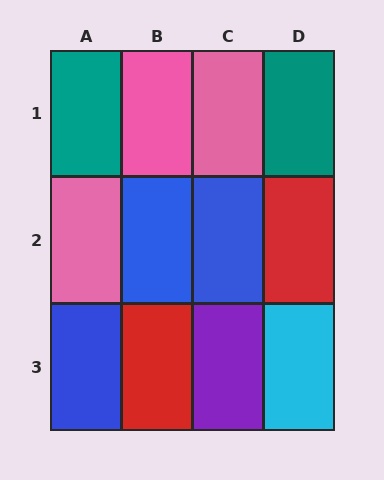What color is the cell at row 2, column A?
Pink.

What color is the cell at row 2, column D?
Red.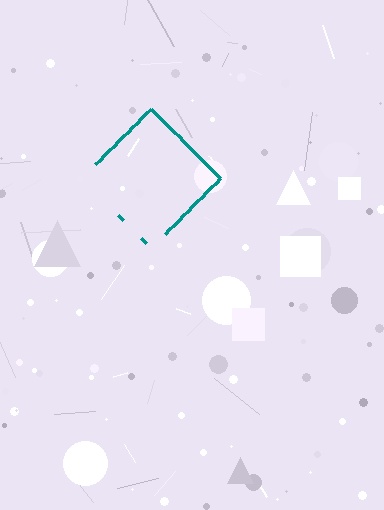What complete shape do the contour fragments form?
The contour fragments form a diamond.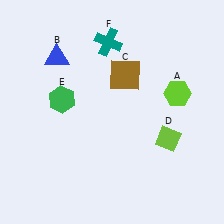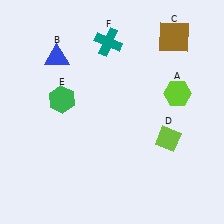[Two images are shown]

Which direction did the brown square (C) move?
The brown square (C) moved right.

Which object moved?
The brown square (C) moved right.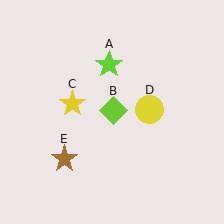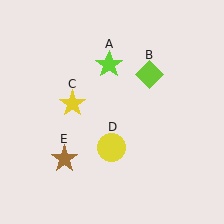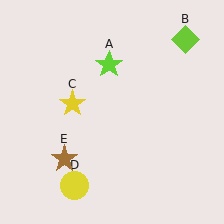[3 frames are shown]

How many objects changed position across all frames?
2 objects changed position: lime diamond (object B), yellow circle (object D).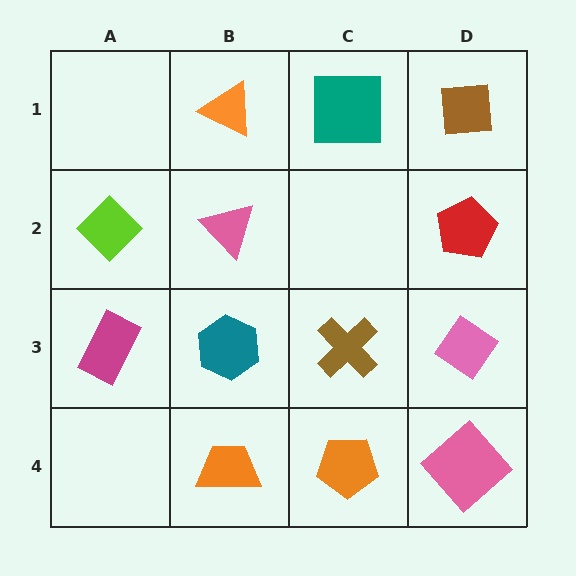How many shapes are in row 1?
3 shapes.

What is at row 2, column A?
A lime diamond.